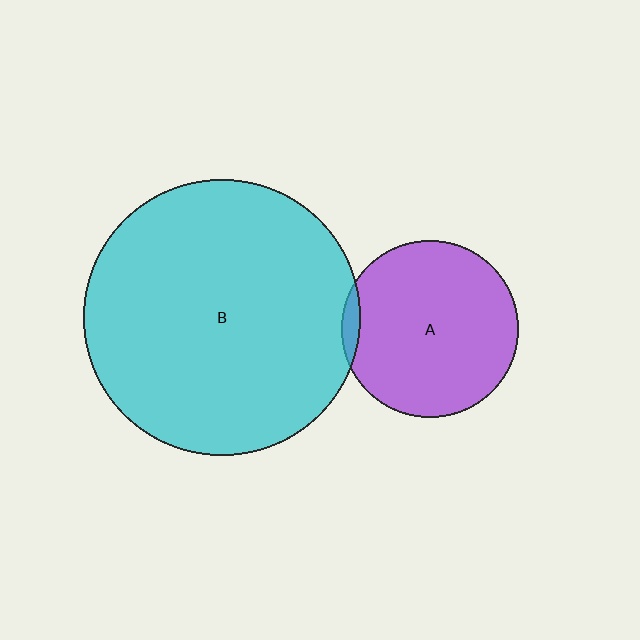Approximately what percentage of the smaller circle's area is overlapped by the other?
Approximately 5%.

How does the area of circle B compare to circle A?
Approximately 2.4 times.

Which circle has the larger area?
Circle B (cyan).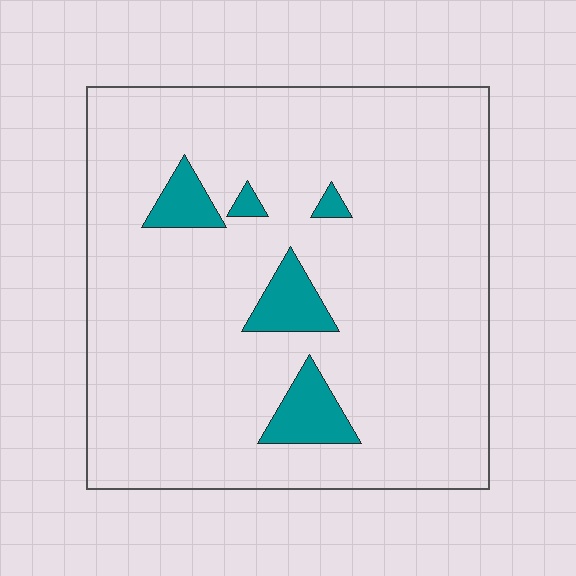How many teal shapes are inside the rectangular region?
5.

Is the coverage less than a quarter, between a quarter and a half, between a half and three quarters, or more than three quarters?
Less than a quarter.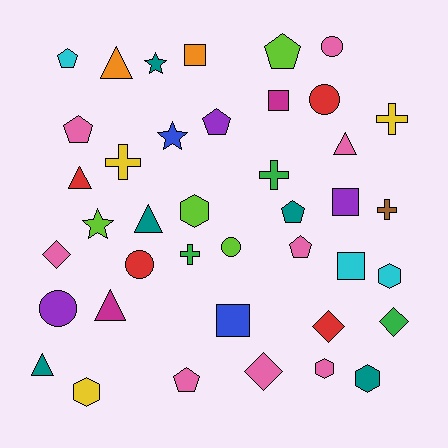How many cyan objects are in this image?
There are 3 cyan objects.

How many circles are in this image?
There are 5 circles.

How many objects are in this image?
There are 40 objects.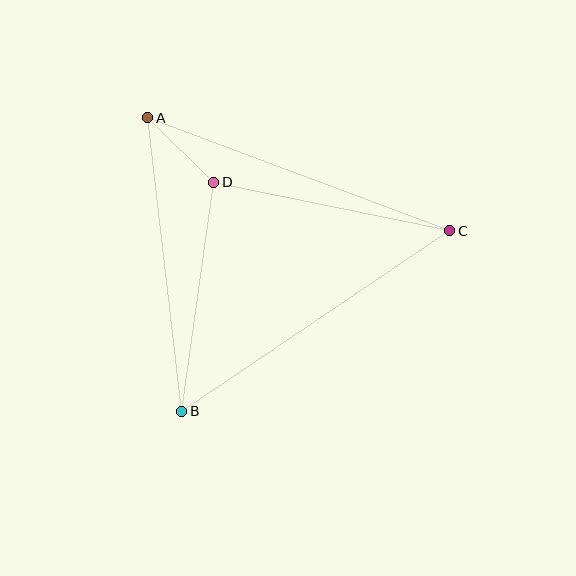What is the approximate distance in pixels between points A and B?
The distance between A and B is approximately 295 pixels.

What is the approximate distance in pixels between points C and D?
The distance between C and D is approximately 241 pixels.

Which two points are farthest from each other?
Points B and C are farthest from each other.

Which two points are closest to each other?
Points A and D are closest to each other.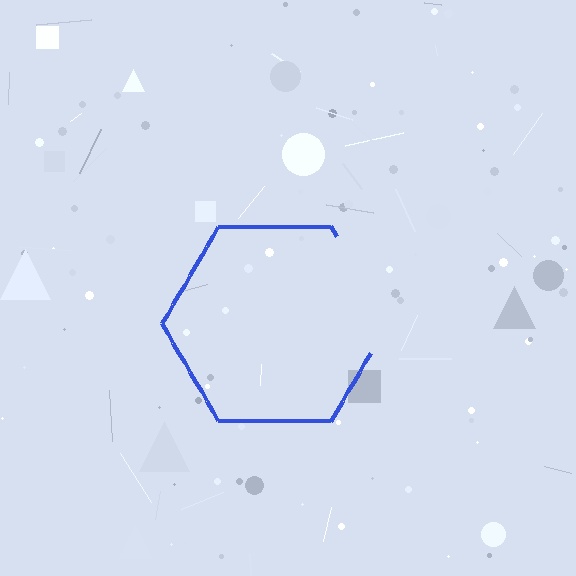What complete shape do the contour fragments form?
The contour fragments form a hexagon.